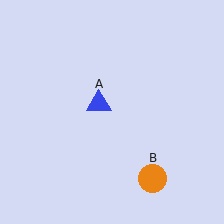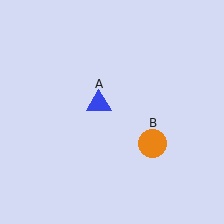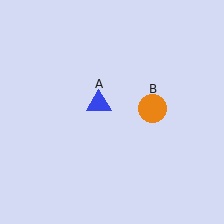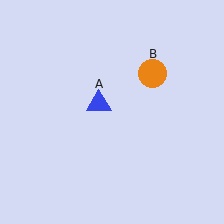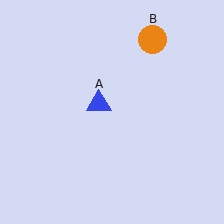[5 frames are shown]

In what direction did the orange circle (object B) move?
The orange circle (object B) moved up.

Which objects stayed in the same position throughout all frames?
Blue triangle (object A) remained stationary.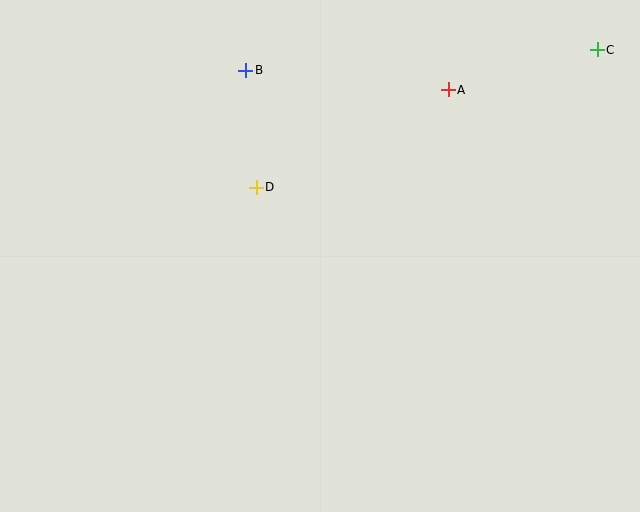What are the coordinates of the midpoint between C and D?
The midpoint between C and D is at (427, 119).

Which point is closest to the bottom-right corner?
Point A is closest to the bottom-right corner.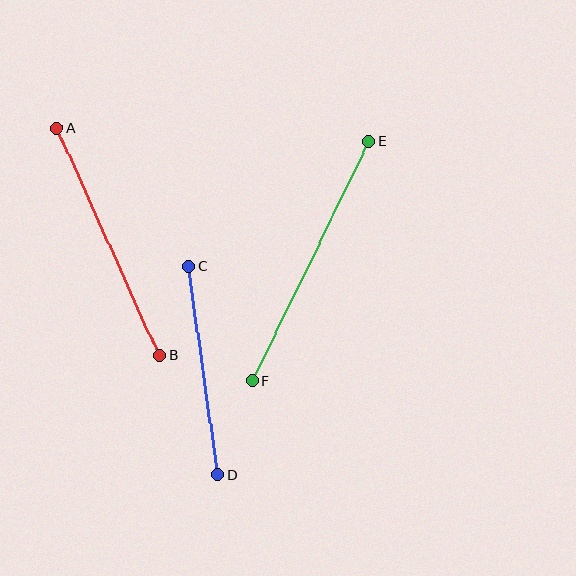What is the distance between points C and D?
The distance is approximately 210 pixels.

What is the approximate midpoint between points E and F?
The midpoint is at approximately (311, 261) pixels.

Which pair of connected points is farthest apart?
Points E and F are farthest apart.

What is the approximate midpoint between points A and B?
The midpoint is at approximately (108, 242) pixels.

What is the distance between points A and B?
The distance is approximately 249 pixels.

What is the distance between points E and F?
The distance is approximately 267 pixels.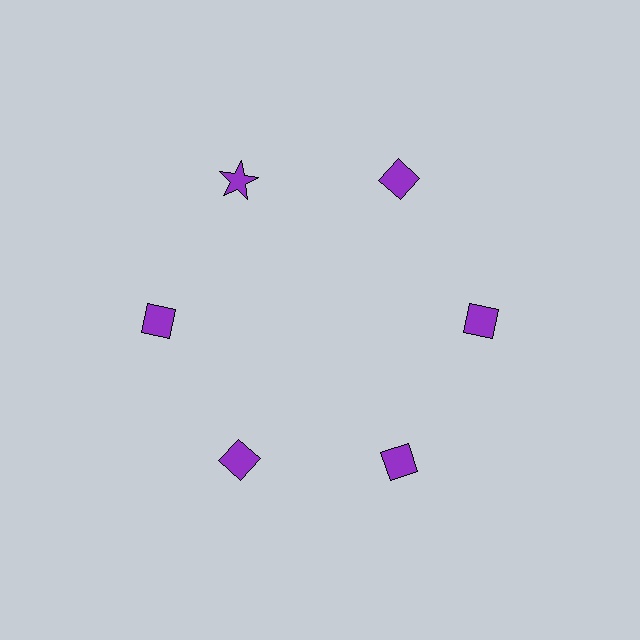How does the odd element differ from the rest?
It has a different shape: star instead of diamond.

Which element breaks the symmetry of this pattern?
The purple star at roughly the 11 o'clock position breaks the symmetry. All other shapes are purple diamonds.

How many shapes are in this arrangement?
There are 6 shapes arranged in a ring pattern.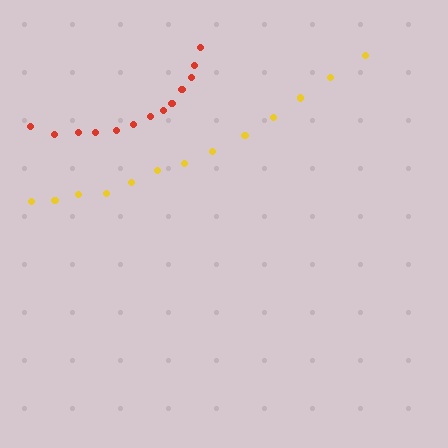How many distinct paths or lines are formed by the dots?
There are 2 distinct paths.